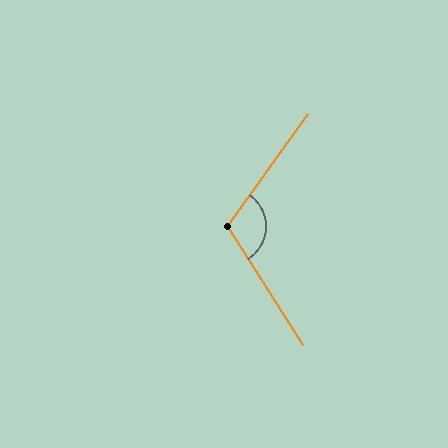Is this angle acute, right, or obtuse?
It is obtuse.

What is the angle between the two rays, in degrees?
Approximately 112 degrees.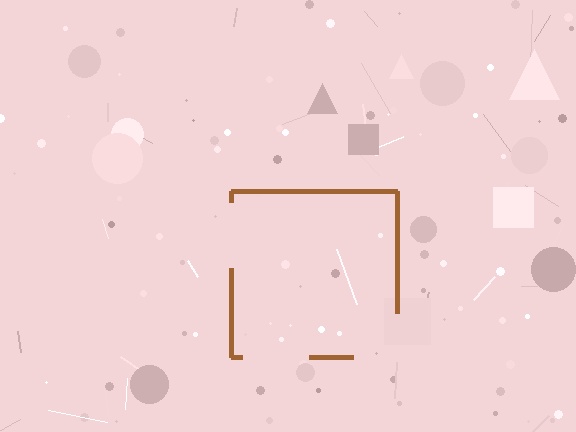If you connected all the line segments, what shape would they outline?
They would outline a square.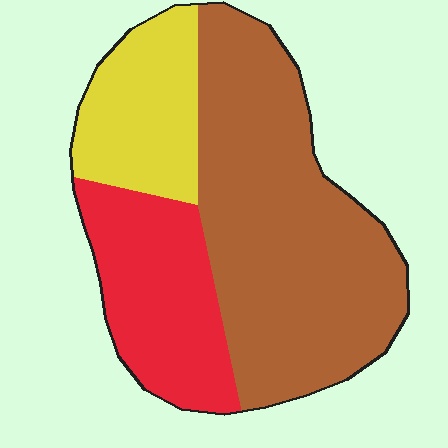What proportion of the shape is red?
Red takes up about one quarter (1/4) of the shape.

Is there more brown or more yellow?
Brown.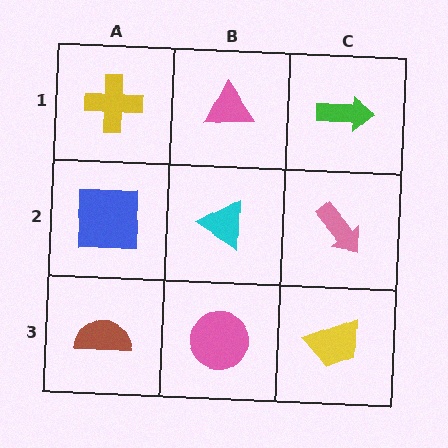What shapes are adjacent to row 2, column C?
A green arrow (row 1, column C), a yellow trapezoid (row 3, column C), a cyan triangle (row 2, column B).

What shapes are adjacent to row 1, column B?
A cyan triangle (row 2, column B), a yellow cross (row 1, column A), a green arrow (row 1, column C).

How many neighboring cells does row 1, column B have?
3.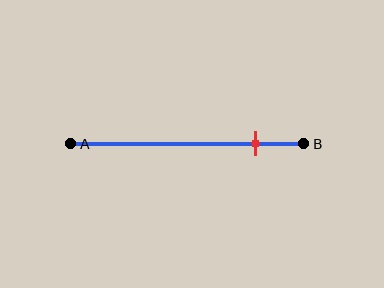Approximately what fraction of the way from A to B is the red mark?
The red mark is approximately 80% of the way from A to B.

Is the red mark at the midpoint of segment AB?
No, the mark is at about 80% from A, not at the 50% midpoint.